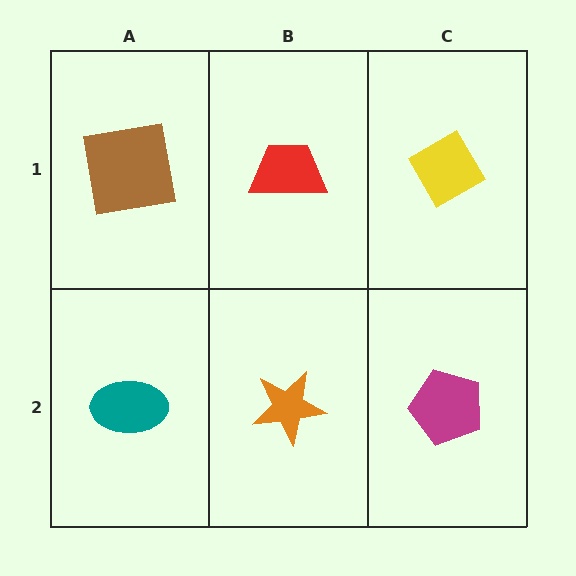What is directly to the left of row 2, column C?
An orange star.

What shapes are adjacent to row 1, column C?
A magenta pentagon (row 2, column C), a red trapezoid (row 1, column B).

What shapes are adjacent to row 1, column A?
A teal ellipse (row 2, column A), a red trapezoid (row 1, column B).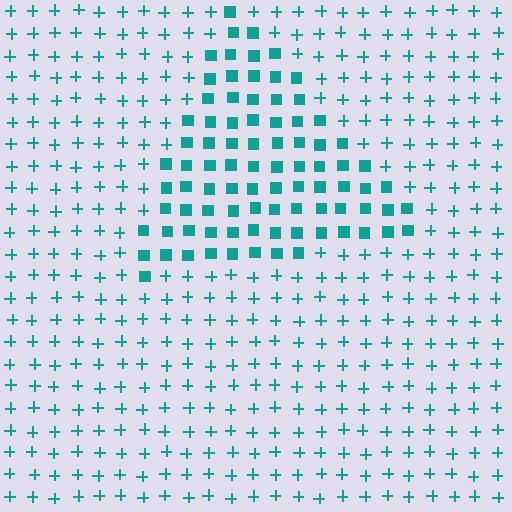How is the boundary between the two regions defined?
The boundary is defined by a change in element shape: squares inside vs. plus signs outside. All elements share the same color and spacing.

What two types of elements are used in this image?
The image uses squares inside the triangle region and plus signs outside it.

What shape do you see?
I see a triangle.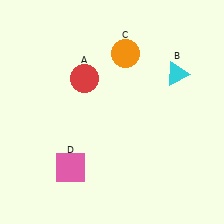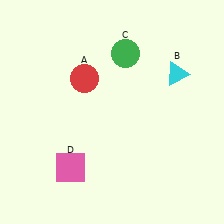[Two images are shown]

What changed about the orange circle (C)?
In Image 1, C is orange. In Image 2, it changed to green.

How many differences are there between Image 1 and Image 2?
There is 1 difference between the two images.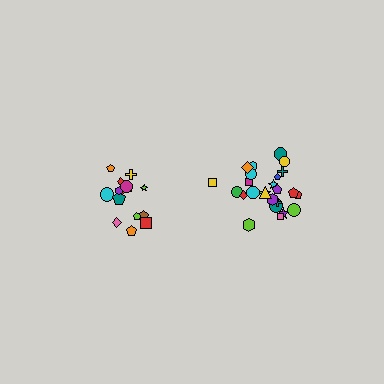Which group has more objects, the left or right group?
The right group.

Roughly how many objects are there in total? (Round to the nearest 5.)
Roughly 40 objects in total.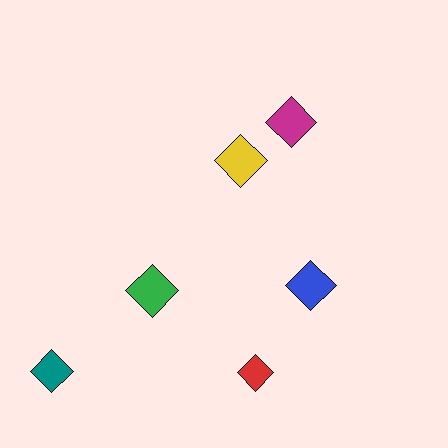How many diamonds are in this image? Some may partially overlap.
There are 6 diamonds.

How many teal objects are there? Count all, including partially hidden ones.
There is 1 teal object.